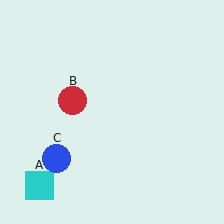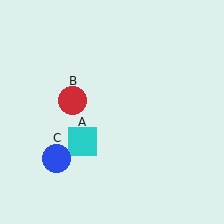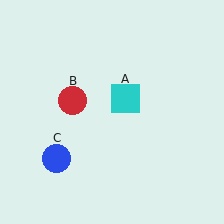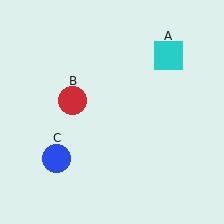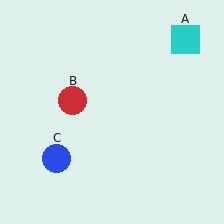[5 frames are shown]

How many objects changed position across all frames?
1 object changed position: cyan square (object A).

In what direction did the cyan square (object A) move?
The cyan square (object A) moved up and to the right.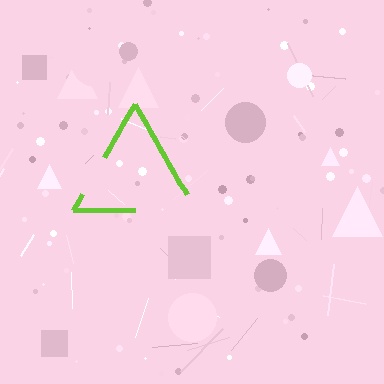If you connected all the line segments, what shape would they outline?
They would outline a triangle.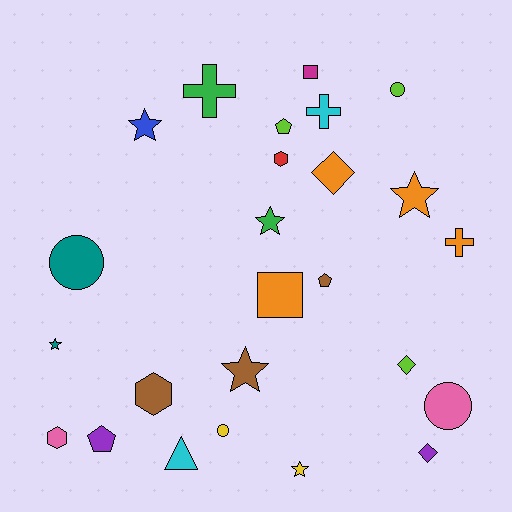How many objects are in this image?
There are 25 objects.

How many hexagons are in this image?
There are 3 hexagons.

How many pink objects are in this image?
There are 2 pink objects.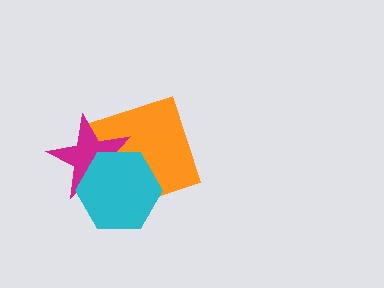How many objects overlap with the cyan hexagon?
2 objects overlap with the cyan hexagon.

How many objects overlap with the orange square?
2 objects overlap with the orange square.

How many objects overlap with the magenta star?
2 objects overlap with the magenta star.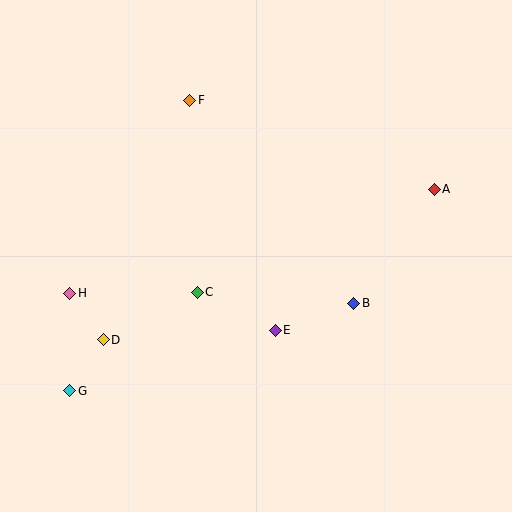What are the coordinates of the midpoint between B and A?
The midpoint between B and A is at (394, 246).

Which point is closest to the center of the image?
Point C at (197, 292) is closest to the center.